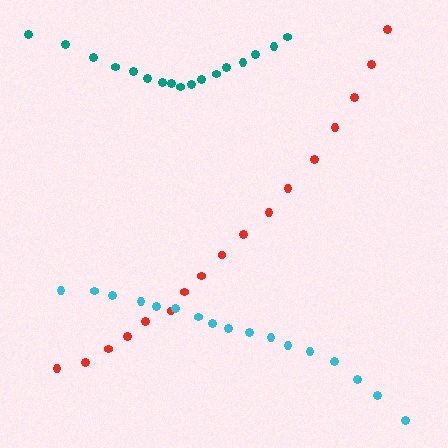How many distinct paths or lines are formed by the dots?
There are 3 distinct paths.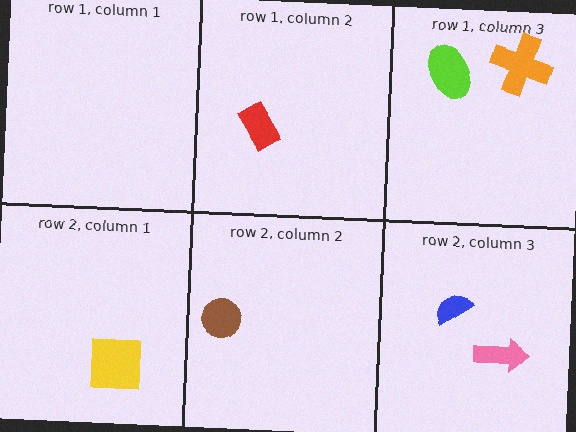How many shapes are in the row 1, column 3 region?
2.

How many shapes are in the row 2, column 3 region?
2.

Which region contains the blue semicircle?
The row 2, column 3 region.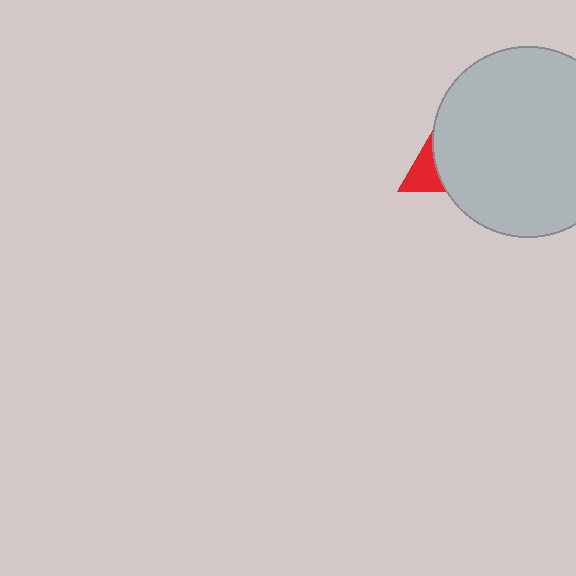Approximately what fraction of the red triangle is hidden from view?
Roughly 69% of the red triangle is hidden behind the light gray circle.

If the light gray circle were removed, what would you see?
You would see the complete red triangle.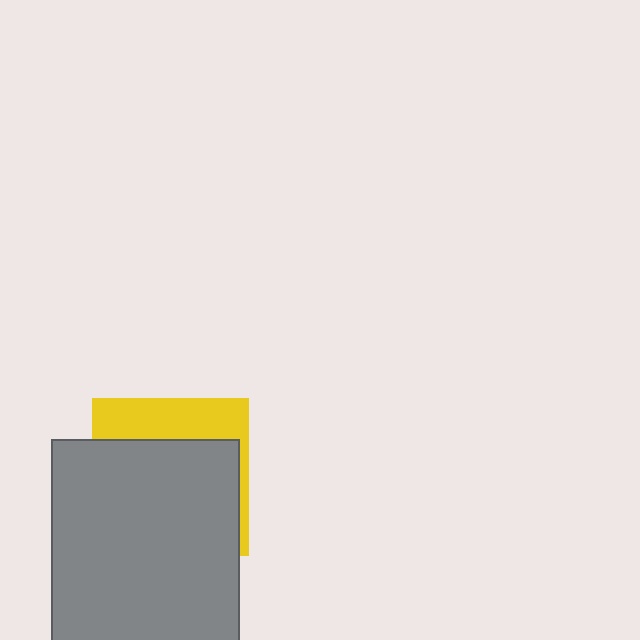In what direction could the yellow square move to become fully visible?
The yellow square could move up. That would shift it out from behind the gray rectangle entirely.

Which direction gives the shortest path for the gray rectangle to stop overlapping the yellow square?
Moving down gives the shortest separation.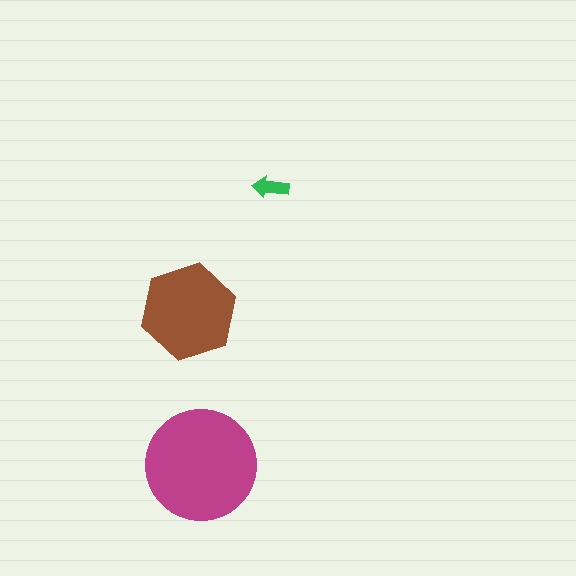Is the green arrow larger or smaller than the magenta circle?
Smaller.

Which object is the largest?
The magenta circle.